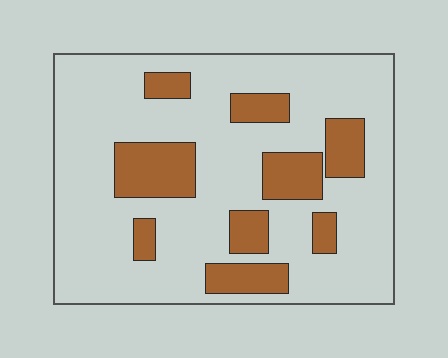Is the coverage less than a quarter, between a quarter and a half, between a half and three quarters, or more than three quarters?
Less than a quarter.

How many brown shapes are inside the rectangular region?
9.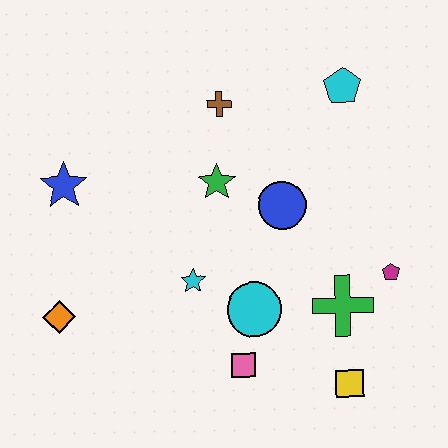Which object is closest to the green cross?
The magenta pentagon is closest to the green cross.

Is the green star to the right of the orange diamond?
Yes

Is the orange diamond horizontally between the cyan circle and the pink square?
No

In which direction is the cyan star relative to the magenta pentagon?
The cyan star is to the left of the magenta pentagon.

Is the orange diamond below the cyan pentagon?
Yes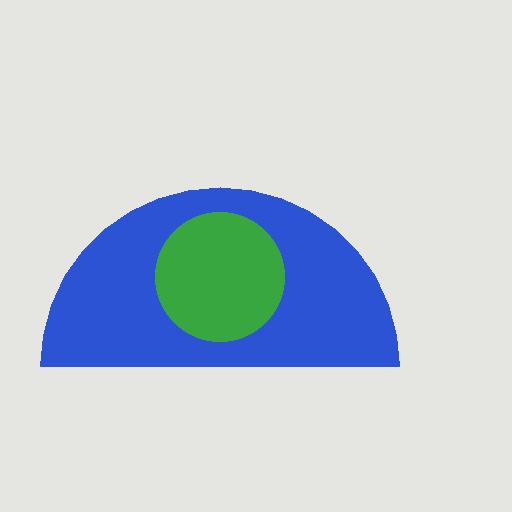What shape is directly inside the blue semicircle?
The green circle.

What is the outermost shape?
The blue semicircle.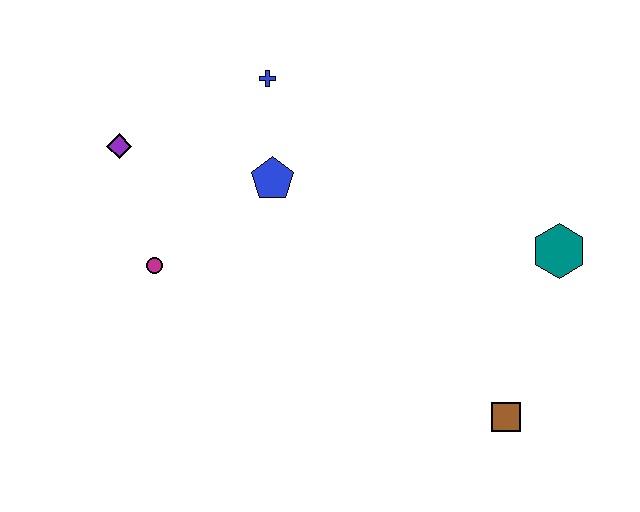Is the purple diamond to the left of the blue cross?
Yes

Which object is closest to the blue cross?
The blue pentagon is closest to the blue cross.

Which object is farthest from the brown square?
The purple diamond is farthest from the brown square.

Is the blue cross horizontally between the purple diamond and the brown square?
Yes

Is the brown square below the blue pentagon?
Yes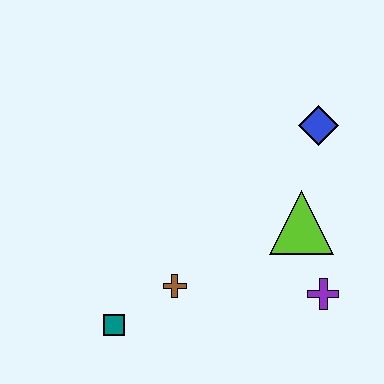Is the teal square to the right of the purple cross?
No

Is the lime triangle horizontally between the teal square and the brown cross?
No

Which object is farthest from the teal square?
The blue diamond is farthest from the teal square.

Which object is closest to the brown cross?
The teal square is closest to the brown cross.